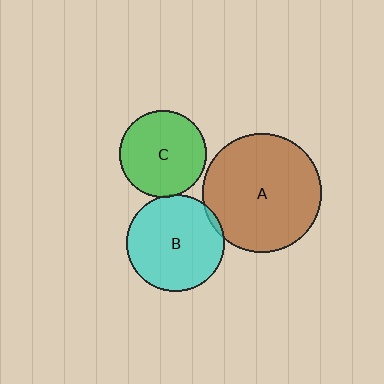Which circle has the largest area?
Circle A (brown).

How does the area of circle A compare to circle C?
Approximately 1.9 times.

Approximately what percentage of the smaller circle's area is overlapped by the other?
Approximately 5%.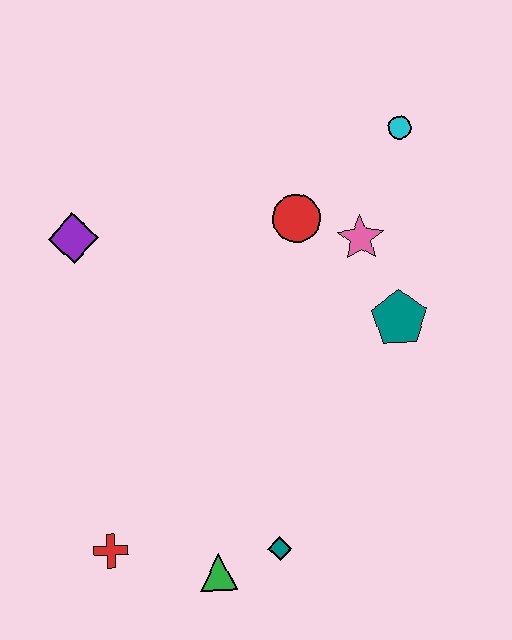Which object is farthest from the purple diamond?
The teal diamond is farthest from the purple diamond.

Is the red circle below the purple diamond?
No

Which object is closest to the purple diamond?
The red circle is closest to the purple diamond.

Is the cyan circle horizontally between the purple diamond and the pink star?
No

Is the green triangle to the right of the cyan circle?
No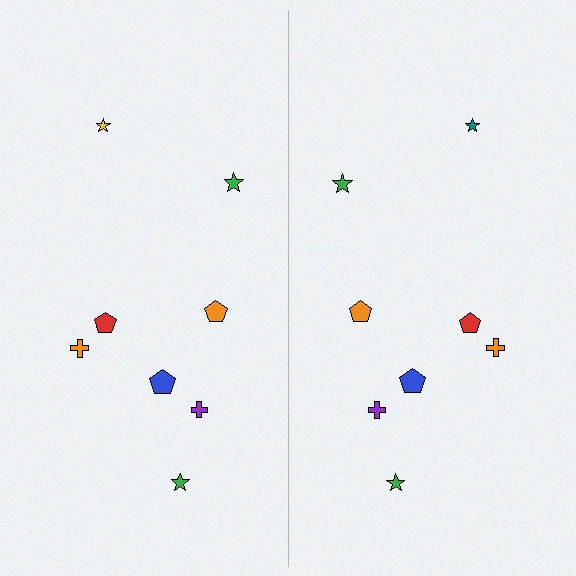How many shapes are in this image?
There are 16 shapes in this image.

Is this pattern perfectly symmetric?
No, the pattern is not perfectly symmetric. The teal star on the right side breaks the symmetry — its mirror counterpart is yellow.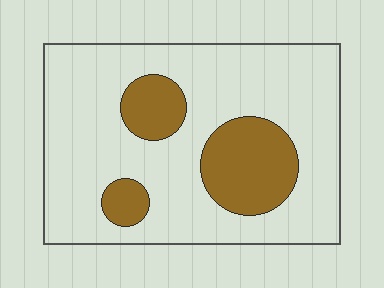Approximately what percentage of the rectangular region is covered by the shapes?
Approximately 20%.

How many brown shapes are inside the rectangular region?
3.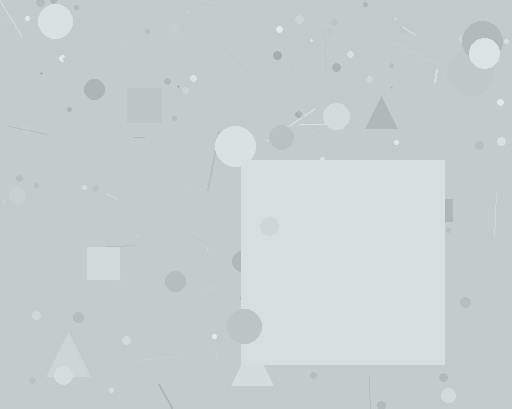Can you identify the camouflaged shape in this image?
The camouflaged shape is a square.